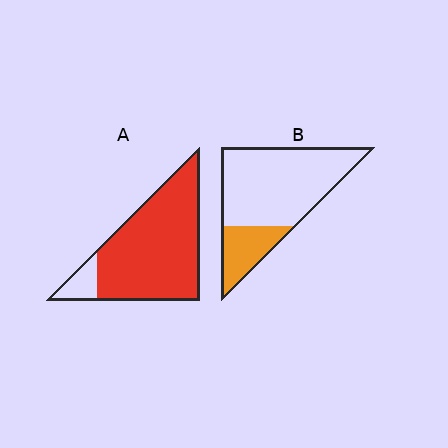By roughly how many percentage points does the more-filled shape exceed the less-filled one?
By roughly 65 percentage points (A over B).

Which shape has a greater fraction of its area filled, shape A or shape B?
Shape A.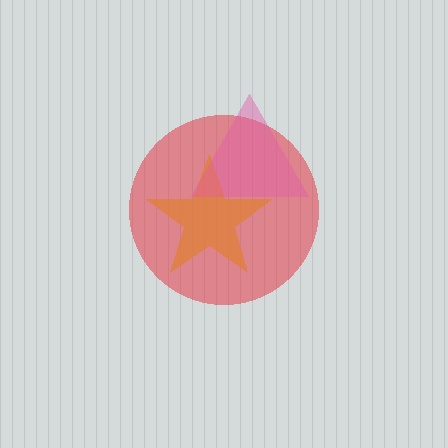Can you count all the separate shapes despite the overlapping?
Yes, there are 3 separate shapes.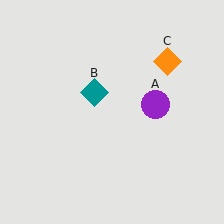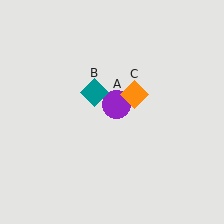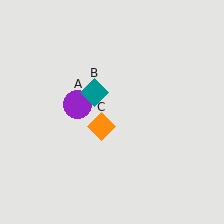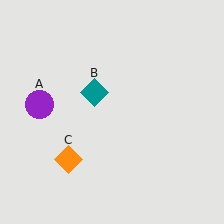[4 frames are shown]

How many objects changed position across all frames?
2 objects changed position: purple circle (object A), orange diamond (object C).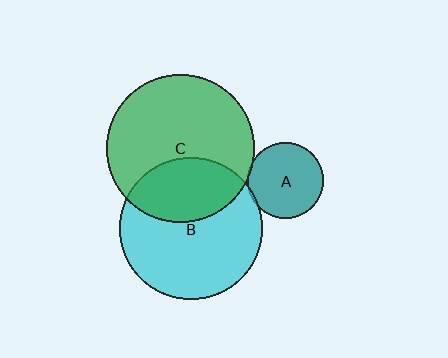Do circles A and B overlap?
Yes.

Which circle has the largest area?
Circle C (green).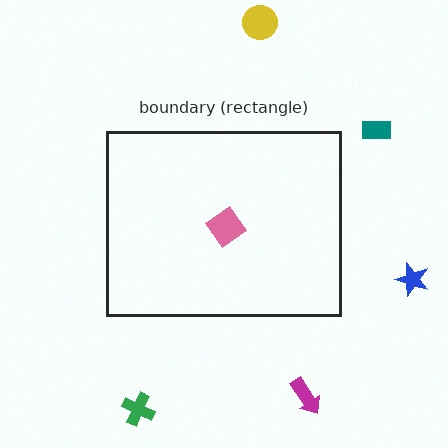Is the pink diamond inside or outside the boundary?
Inside.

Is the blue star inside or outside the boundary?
Outside.